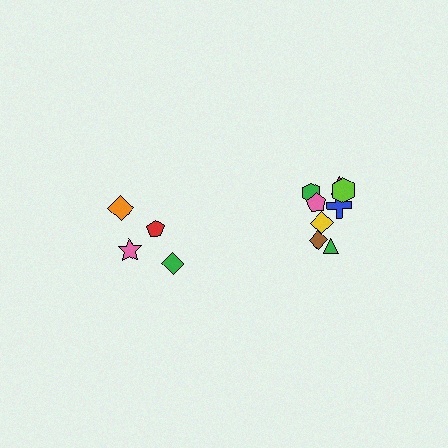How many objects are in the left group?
There are 4 objects.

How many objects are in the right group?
There are 8 objects.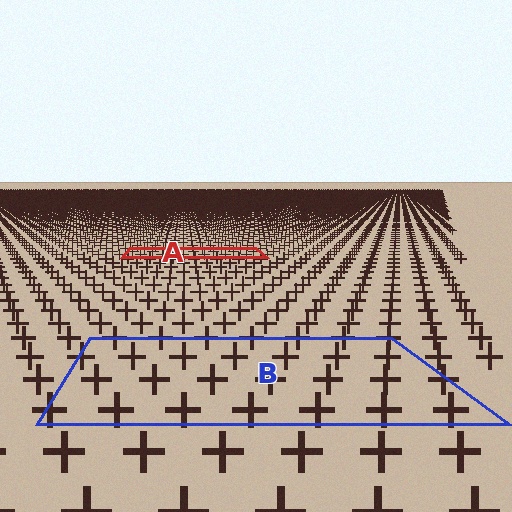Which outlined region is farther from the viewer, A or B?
Region A is farther from the viewer — the texture elements inside it appear smaller and more densely packed.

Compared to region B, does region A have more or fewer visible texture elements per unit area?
Region A has more texture elements per unit area — they are packed more densely because it is farther away.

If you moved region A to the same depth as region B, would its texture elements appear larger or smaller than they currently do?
They would appear larger. At a closer depth, the same texture elements are projected at a bigger on-screen size.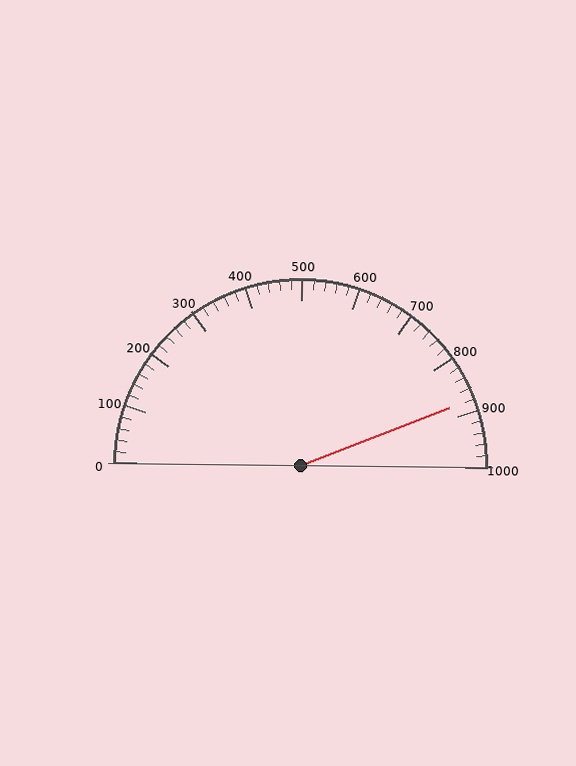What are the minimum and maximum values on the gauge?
The gauge ranges from 0 to 1000.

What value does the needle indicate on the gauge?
The needle indicates approximately 880.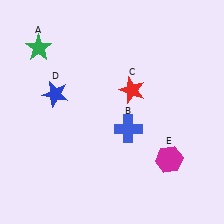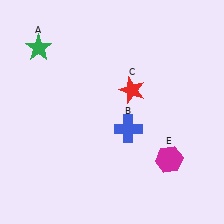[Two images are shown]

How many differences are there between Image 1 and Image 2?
There is 1 difference between the two images.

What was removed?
The blue star (D) was removed in Image 2.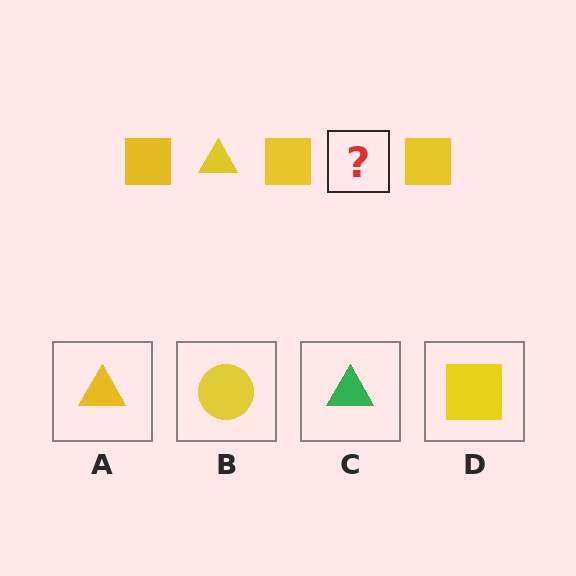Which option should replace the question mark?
Option A.